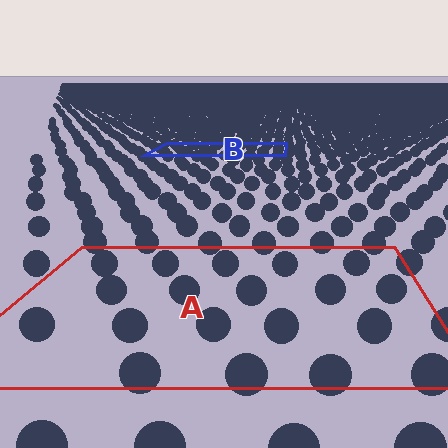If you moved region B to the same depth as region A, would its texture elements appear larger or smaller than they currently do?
They would appear larger. At a closer depth, the same texture elements are projected at a bigger on-screen size.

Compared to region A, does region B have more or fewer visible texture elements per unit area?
Region B has more texture elements per unit area — they are packed more densely because it is farther away.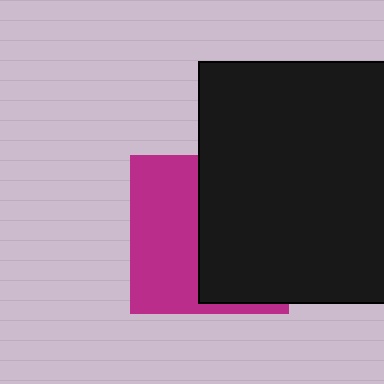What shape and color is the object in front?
The object in front is a black rectangle.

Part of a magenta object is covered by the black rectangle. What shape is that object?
It is a square.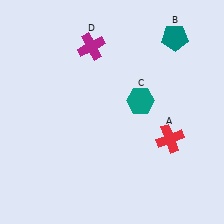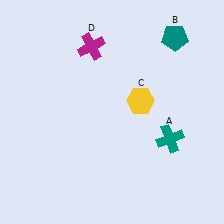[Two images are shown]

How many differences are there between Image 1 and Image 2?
There are 2 differences between the two images.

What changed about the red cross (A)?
In Image 1, A is red. In Image 2, it changed to teal.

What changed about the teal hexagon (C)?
In Image 1, C is teal. In Image 2, it changed to yellow.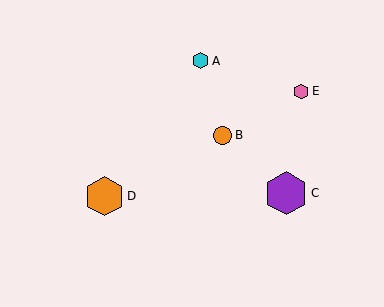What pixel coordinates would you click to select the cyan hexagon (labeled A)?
Click at (201, 61) to select the cyan hexagon A.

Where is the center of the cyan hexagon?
The center of the cyan hexagon is at (201, 61).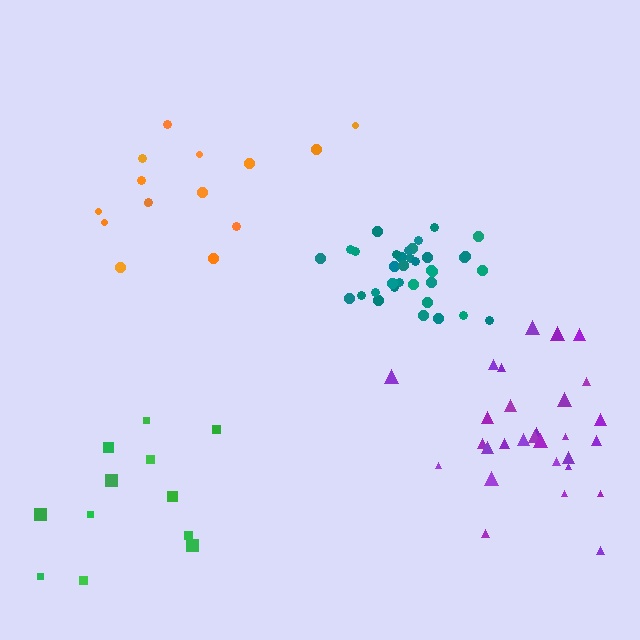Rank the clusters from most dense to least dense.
teal, purple, green, orange.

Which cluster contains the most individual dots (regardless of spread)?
Teal (35).